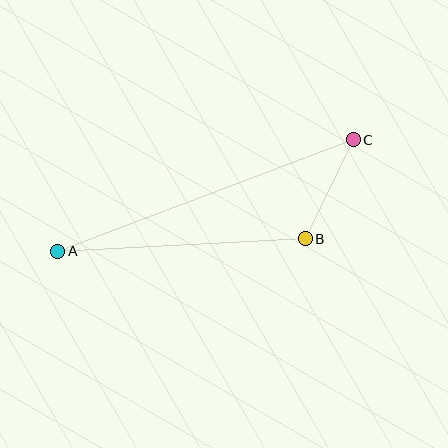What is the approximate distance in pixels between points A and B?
The distance between A and B is approximately 248 pixels.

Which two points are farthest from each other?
Points A and C are farthest from each other.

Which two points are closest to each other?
Points B and C are closest to each other.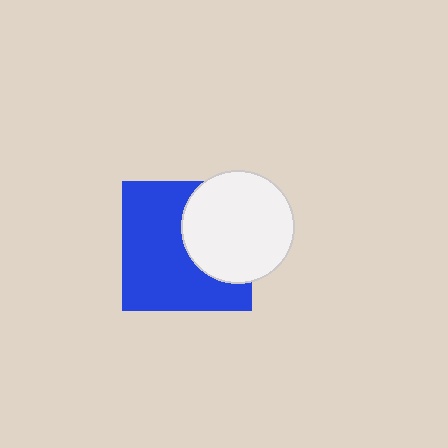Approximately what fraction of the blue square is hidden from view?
Roughly 37% of the blue square is hidden behind the white circle.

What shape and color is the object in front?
The object in front is a white circle.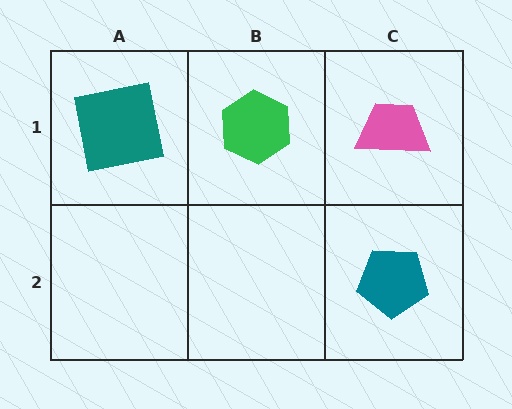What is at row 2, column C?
A teal pentagon.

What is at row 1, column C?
A pink trapezoid.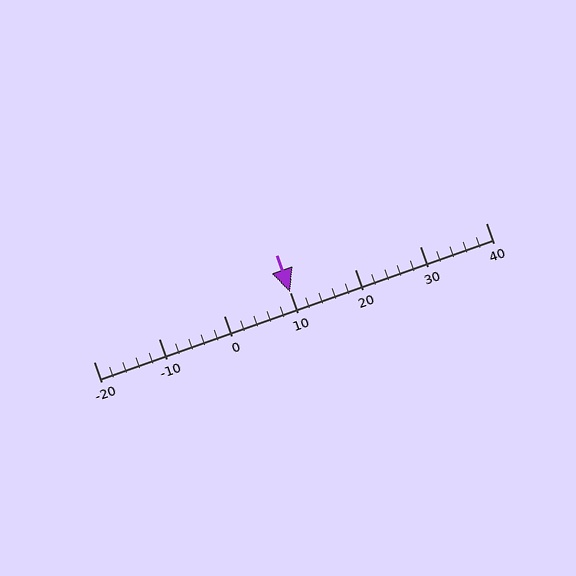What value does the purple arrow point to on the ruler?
The purple arrow points to approximately 10.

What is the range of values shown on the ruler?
The ruler shows values from -20 to 40.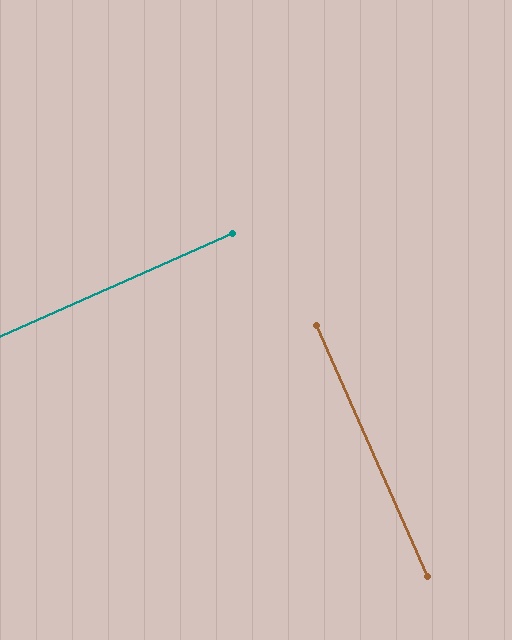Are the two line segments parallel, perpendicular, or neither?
Perpendicular — they meet at approximately 90°.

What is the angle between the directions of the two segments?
Approximately 90 degrees.